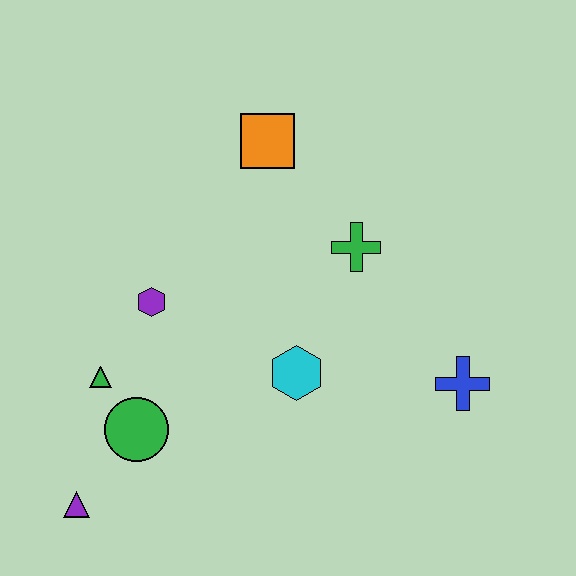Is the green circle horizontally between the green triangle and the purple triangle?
No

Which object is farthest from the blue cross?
The purple triangle is farthest from the blue cross.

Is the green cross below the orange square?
Yes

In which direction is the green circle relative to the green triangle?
The green circle is below the green triangle.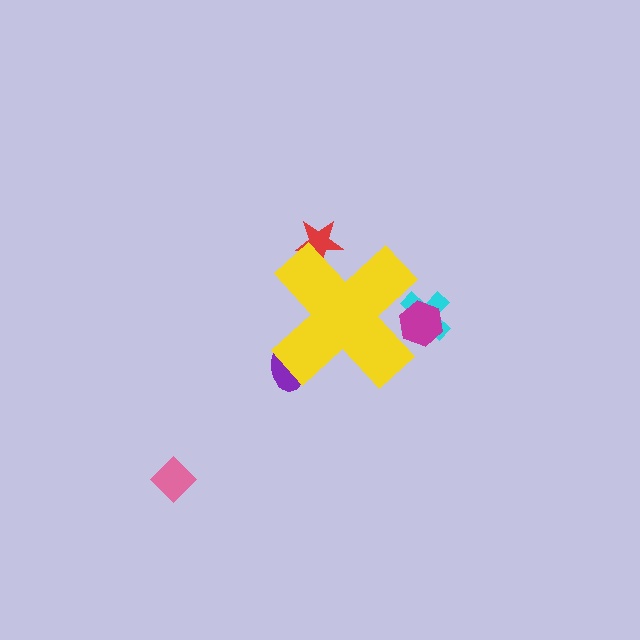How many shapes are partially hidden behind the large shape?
4 shapes are partially hidden.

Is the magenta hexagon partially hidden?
Yes, the magenta hexagon is partially hidden behind the yellow cross.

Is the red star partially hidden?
Yes, the red star is partially hidden behind the yellow cross.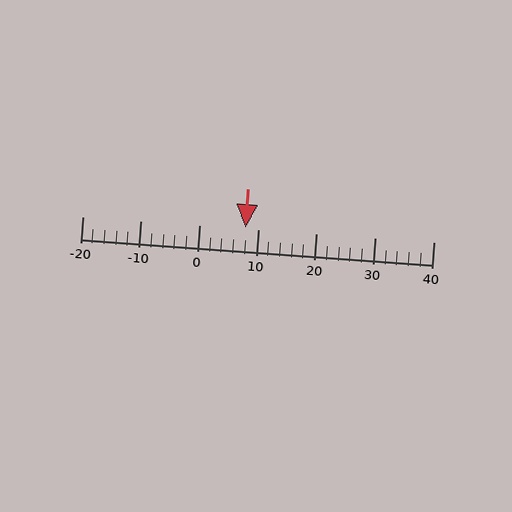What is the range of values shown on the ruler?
The ruler shows values from -20 to 40.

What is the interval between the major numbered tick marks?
The major tick marks are spaced 10 units apart.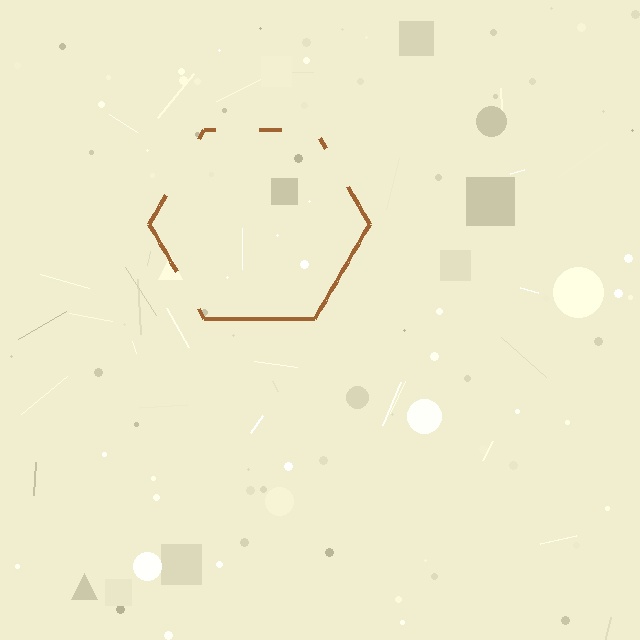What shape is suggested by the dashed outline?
The dashed outline suggests a hexagon.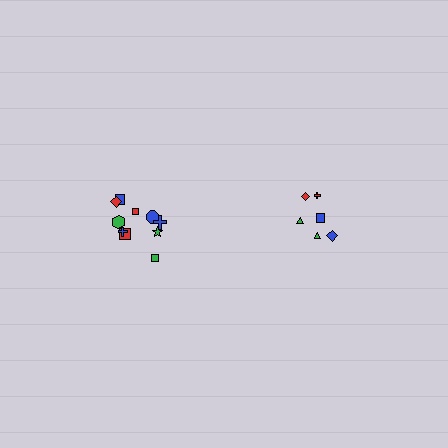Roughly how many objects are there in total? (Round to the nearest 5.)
Roughly 15 objects in total.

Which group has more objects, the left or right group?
The left group.